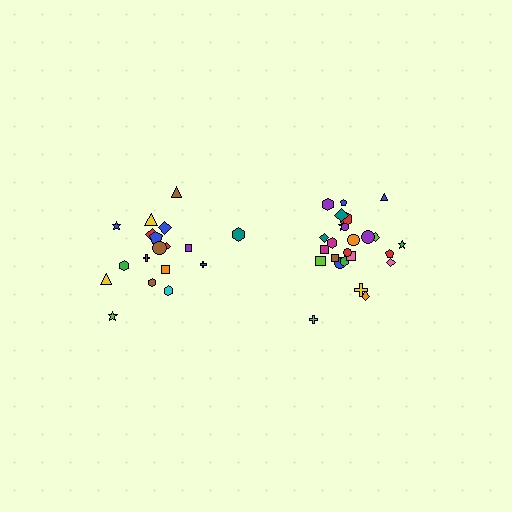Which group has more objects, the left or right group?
The right group.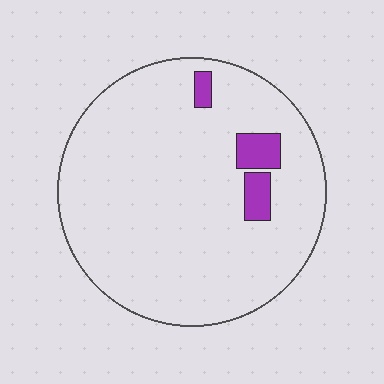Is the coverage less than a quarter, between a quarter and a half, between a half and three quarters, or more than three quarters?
Less than a quarter.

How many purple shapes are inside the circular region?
3.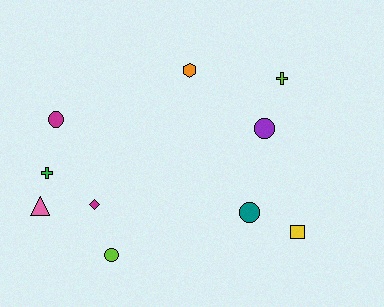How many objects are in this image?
There are 10 objects.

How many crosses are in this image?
There are 2 crosses.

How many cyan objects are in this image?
There are no cyan objects.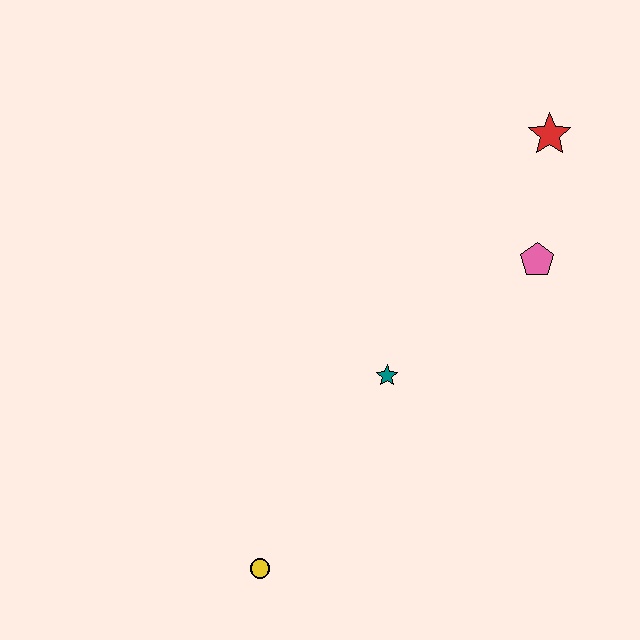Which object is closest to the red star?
The pink pentagon is closest to the red star.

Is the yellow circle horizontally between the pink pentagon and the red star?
No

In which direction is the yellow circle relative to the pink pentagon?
The yellow circle is below the pink pentagon.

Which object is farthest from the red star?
The yellow circle is farthest from the red star.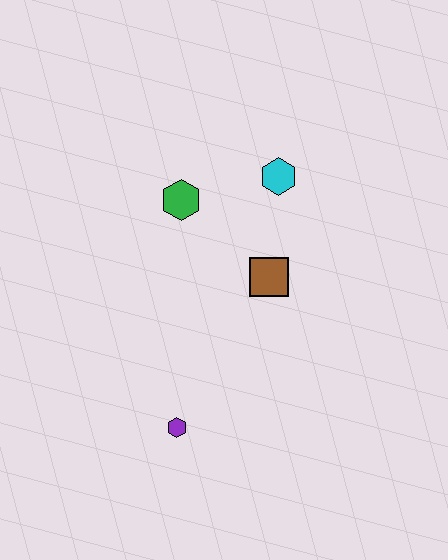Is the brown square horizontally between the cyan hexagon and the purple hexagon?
Yes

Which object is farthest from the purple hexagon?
The cyan hexagon is farthest from the purple hexagon.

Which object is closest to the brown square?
The cyan hexagon is closest to the brown square.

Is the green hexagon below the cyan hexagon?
Yes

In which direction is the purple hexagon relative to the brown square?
The purple hexagon is below the brown square.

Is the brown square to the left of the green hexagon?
No